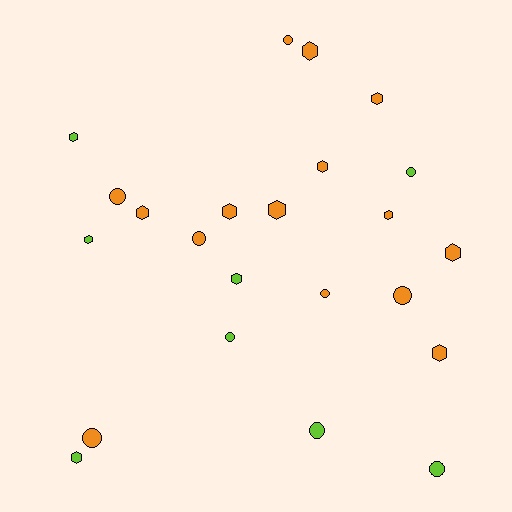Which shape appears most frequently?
Hexagon, with 13 objects.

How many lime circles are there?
There are 4 lime circles.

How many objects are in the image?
There are 23 objects.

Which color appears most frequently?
Orange, with 15 objects.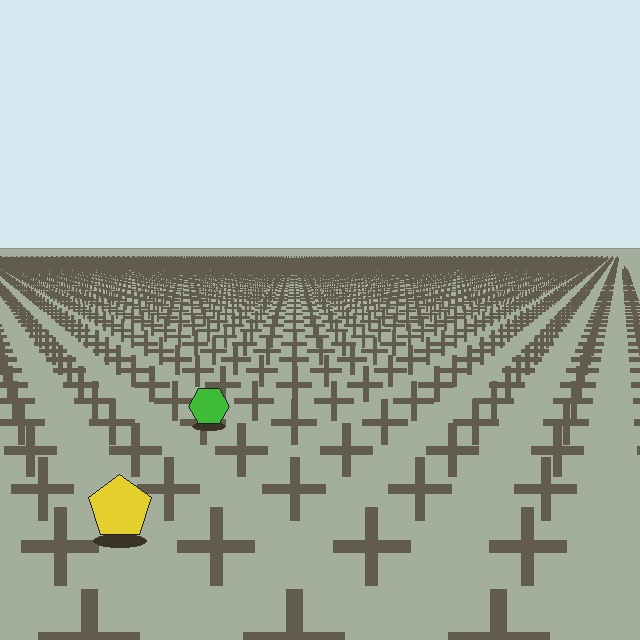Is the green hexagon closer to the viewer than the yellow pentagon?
No. The yellow pentagon is closer — you can tell from the texture gradient: the ground texture is coarser near it.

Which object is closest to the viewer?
The yellow pentagon is closest. The texture marks near it are larger and more spread out.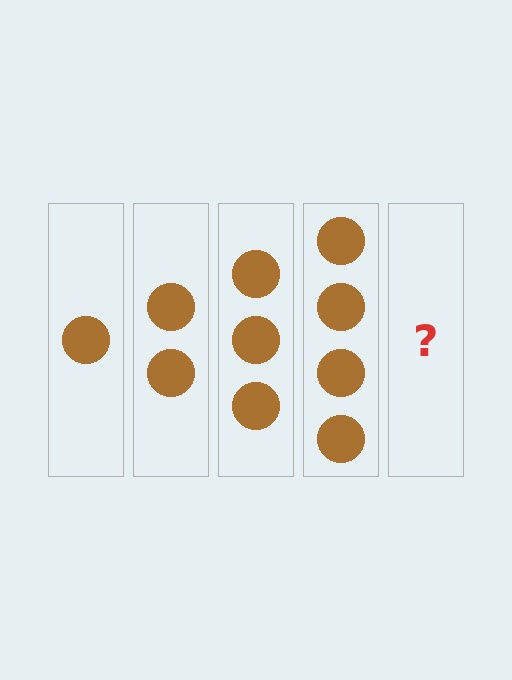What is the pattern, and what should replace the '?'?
The pattern is that each step adds one more circle. The '?' should be 5 circles.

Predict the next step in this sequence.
The next step is 5 circles.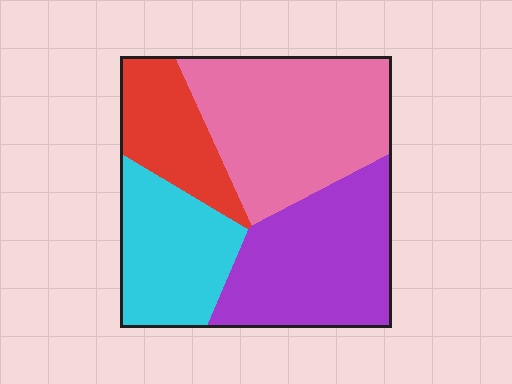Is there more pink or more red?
Pink.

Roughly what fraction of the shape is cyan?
Cyan covers roughly 20% of the shape.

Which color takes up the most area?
Pink, at roughly 35%.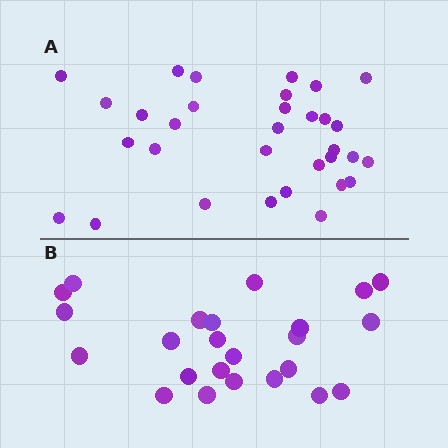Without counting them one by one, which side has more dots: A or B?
Region A (the top region) has more dots.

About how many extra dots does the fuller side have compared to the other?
Region A has roughly 8 or so more dots than region B.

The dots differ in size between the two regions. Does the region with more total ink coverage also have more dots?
No. Region B has more total ink coverage because its dots are larger, but region A actually contains more individual dots. Total area can be misleading — the number of items is what matters here.